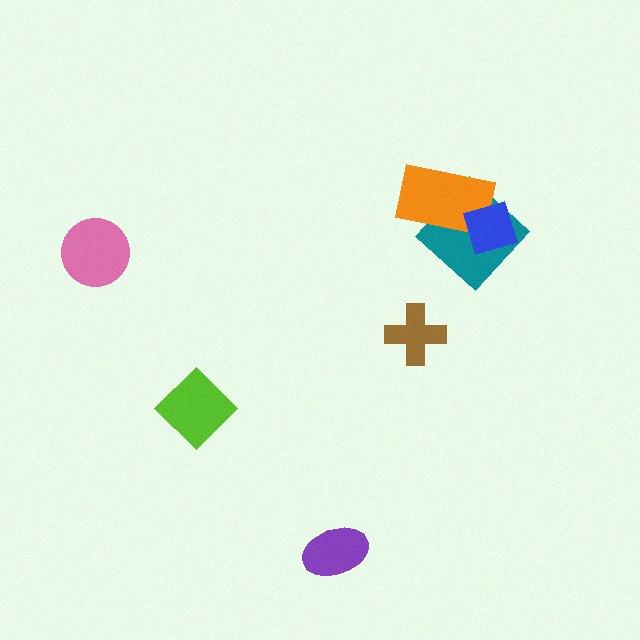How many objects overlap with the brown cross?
0 objects overlap with the brown cross.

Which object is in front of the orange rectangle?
The blue diamond is in front of the orange rectangle.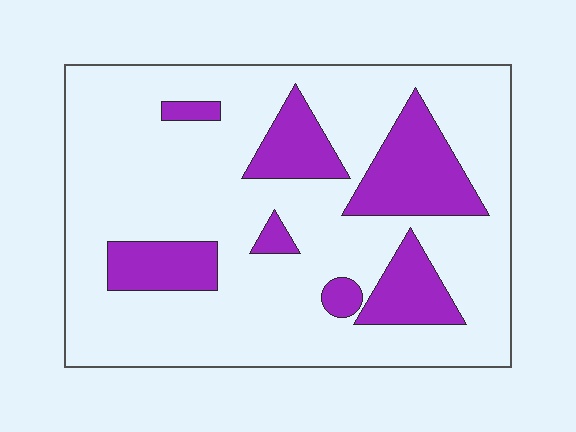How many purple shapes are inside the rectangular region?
7.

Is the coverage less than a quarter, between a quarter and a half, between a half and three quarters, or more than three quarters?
Less than a quarter.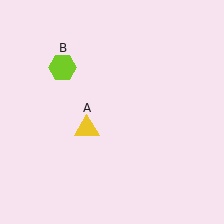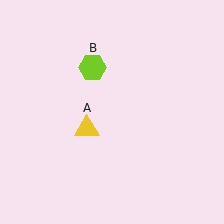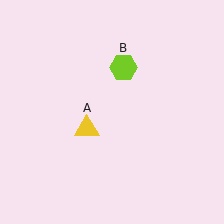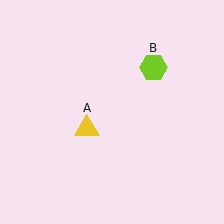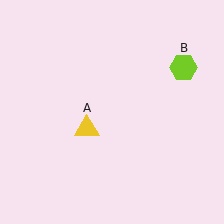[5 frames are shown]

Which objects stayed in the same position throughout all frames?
Yellow triangle (object A) remained stationary.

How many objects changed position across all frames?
1 object changed position: lime hexagon (object B).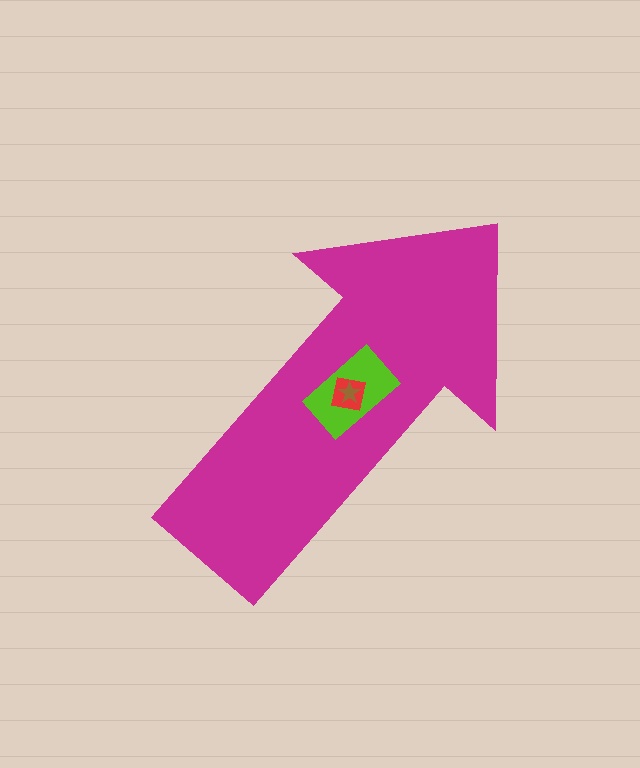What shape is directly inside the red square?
The brown star.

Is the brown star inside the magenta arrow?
Yes.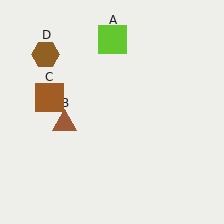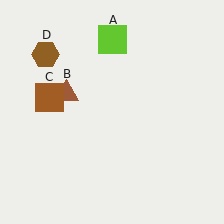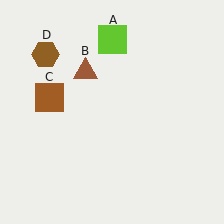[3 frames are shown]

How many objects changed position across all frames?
1 object changed position: brown triangle (object B).